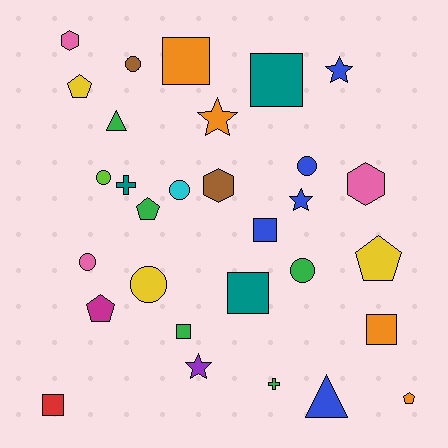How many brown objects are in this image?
There are 2 brown objects.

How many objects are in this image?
There are 30 objects.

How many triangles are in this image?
There are 2 triangles.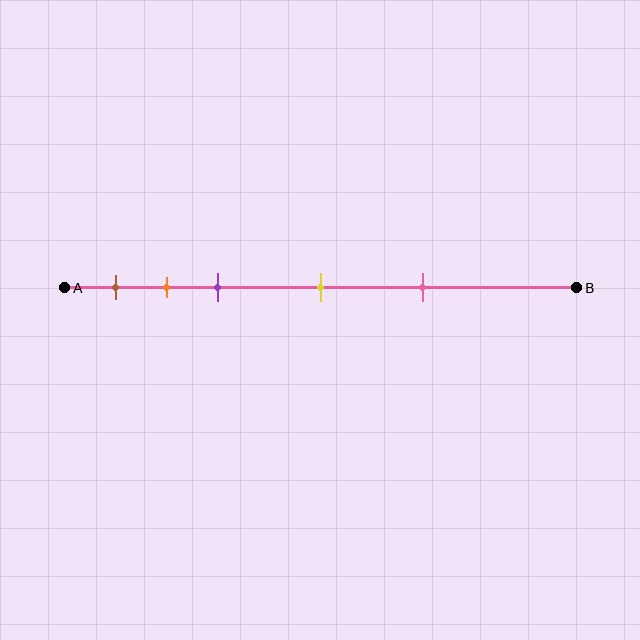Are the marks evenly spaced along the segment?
No, the marks are not evenly spaced.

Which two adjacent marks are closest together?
The orange and purple marks are the closest adjacent pair.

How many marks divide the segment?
There are 5 marks dividing the segment.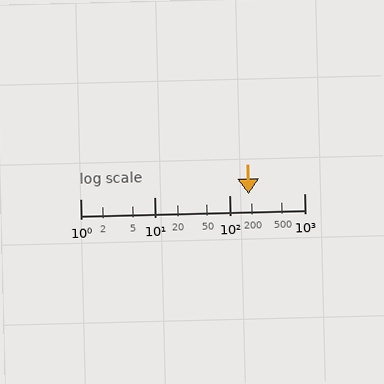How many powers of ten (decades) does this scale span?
The scale spans 3 decades, from 1 to 1000.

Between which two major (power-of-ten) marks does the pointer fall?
The pointer is between 100 and 1000.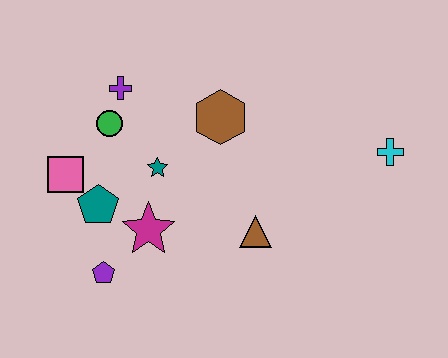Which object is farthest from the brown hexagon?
The purple pentagon is farthest from the brown hexagon.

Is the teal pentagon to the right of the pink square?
Yes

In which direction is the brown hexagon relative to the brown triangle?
The brown hexagon is above the brown triangle.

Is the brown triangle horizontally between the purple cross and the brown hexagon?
No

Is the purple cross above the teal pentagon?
Yes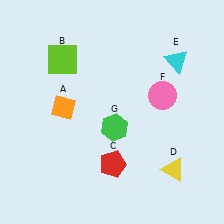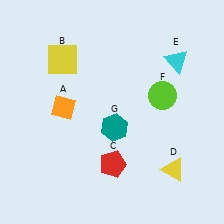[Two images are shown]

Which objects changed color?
B changed from lime to yellow. F changed from pink to lime. G changed from green to teal.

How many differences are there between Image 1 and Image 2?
There are 3 differences between the two images.